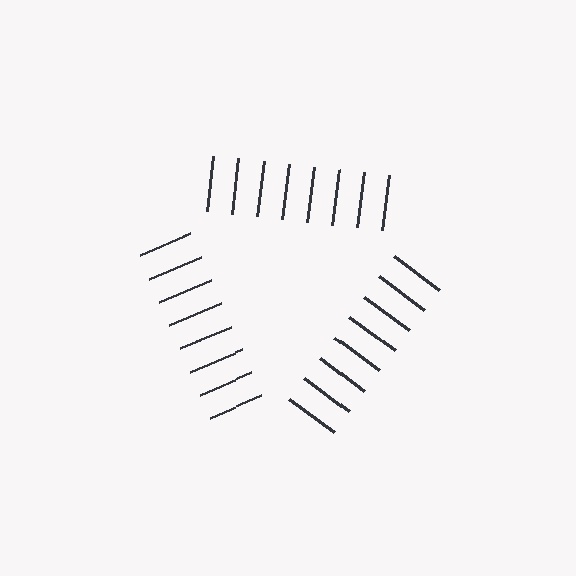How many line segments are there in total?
24 — 8 along each of the 3 edges.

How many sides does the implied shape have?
3 sides — the line-ends trace a triangle.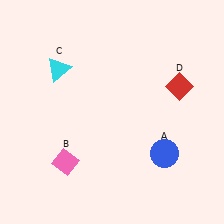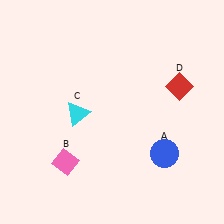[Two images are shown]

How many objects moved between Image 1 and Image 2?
1 object moved between the two images.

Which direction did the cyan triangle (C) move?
The cyan triangle (C) moved down.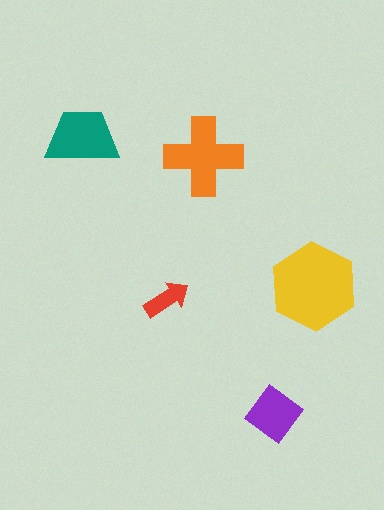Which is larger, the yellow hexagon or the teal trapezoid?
The yellow hexagon.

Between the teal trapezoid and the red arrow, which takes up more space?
The teal trapezoid.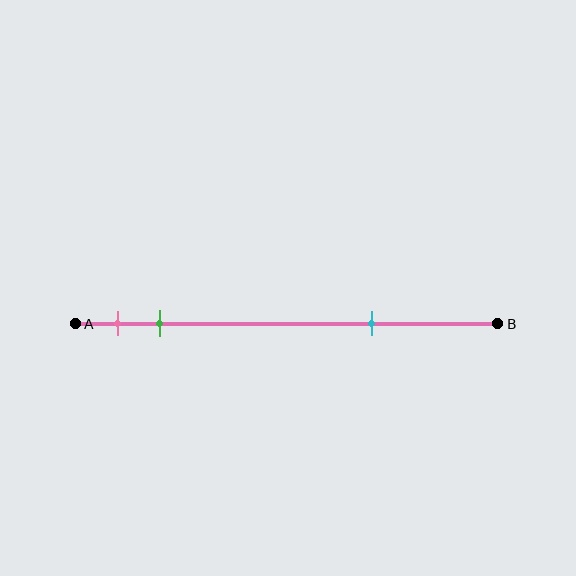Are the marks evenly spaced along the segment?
No, the marks are not evenly spaced.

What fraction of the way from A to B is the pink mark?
The pink mark is approximately 10% (0.1) of the way from A to B.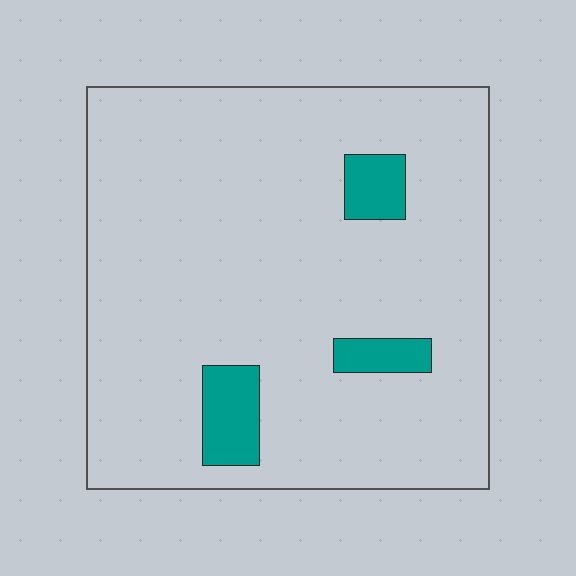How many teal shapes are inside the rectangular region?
3.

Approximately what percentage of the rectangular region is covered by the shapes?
Approximately 10%.